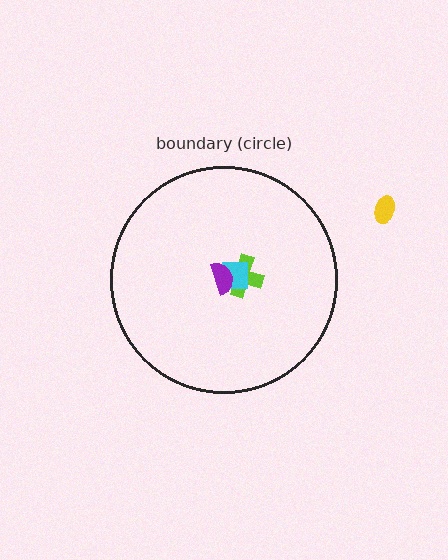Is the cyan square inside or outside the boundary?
Inside.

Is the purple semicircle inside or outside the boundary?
Inside.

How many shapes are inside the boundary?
3 inside, 1 outside.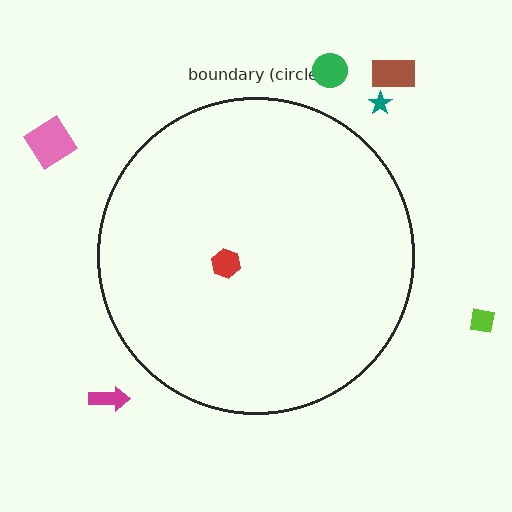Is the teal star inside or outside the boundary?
Outside.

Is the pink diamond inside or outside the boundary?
Outside.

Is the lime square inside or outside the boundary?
Outside.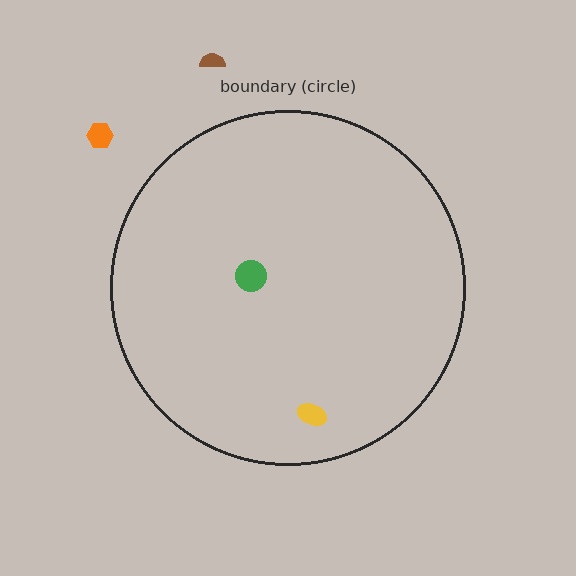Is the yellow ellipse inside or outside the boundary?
Inside.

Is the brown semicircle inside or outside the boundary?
Outside.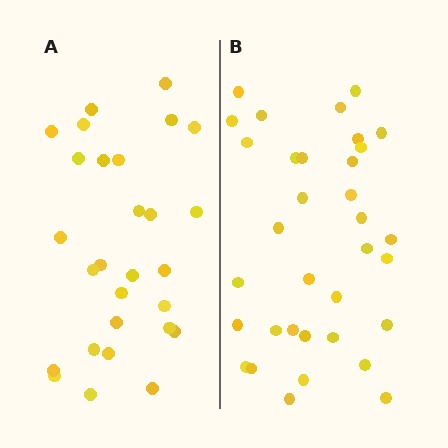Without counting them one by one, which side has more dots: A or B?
Region B (the right region) has more dots.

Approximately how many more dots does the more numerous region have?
Region B has about 6 more dots than region A.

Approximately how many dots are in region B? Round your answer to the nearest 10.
About 30 dots. (The exact count is 34, which rounds to 30.)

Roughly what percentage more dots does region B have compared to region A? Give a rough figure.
About 20% more.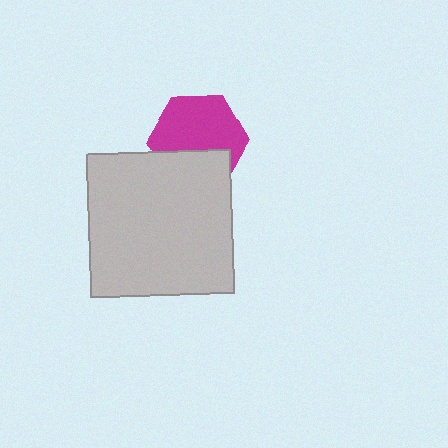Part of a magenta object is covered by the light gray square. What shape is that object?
It is a hexagon.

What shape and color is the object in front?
The object in front is a light gray square.